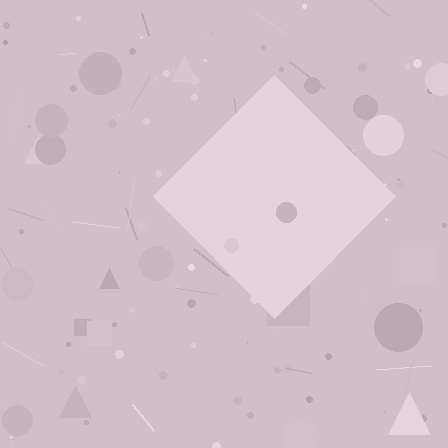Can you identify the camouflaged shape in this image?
The camouflaged shape is a diamond.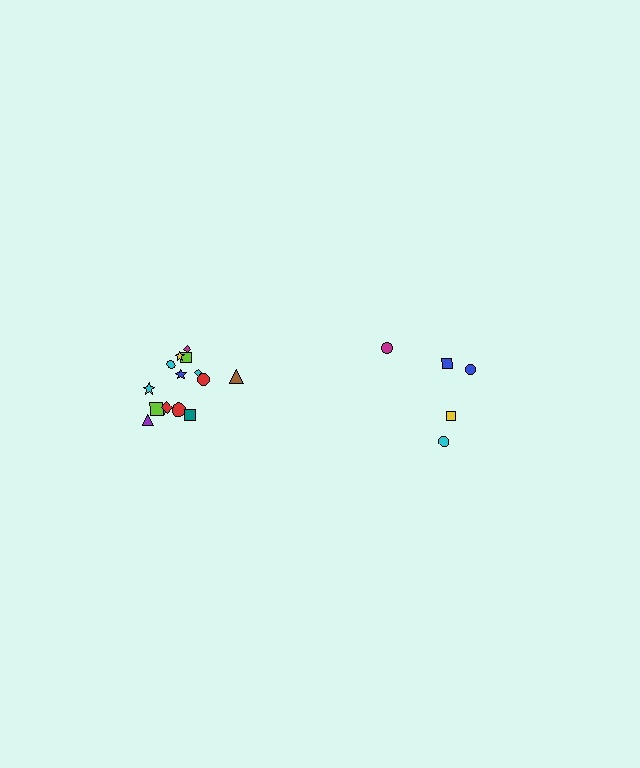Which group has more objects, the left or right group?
The left group.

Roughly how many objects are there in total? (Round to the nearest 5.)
Roughly 20 objects in total.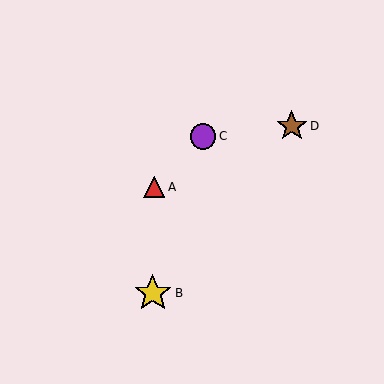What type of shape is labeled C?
Shape C is a purple circle.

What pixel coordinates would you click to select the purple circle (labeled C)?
Click at (203, 136) to select the purple circle C.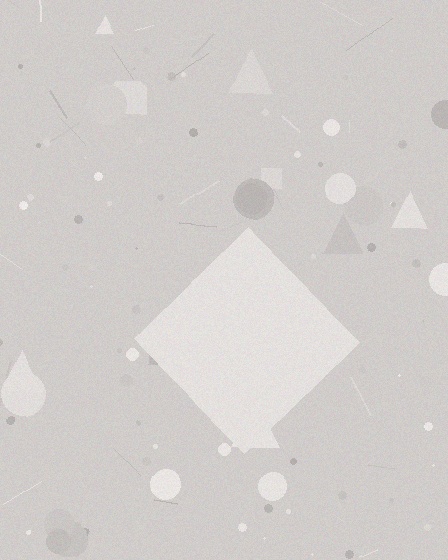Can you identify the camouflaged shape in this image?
The camouflaged shape is a diamond.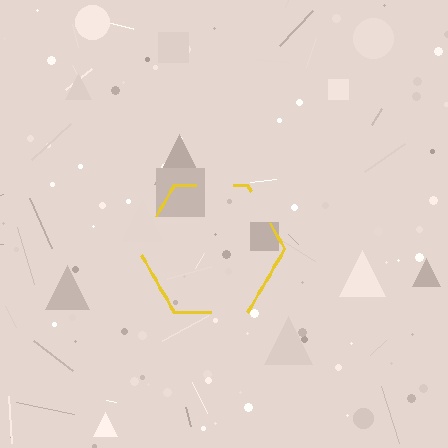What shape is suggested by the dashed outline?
The dashed outline suggests a hexagon.